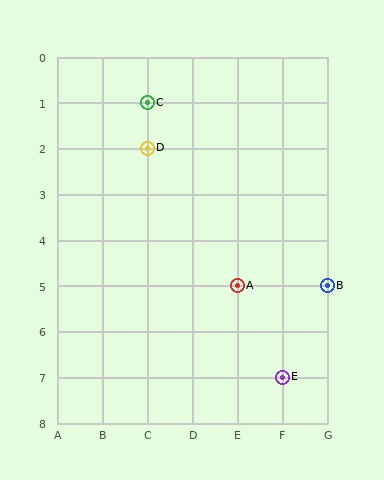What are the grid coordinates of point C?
Point C is at grid coordinates (C, 1).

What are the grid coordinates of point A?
Point A is at grid coordinates (E, 5).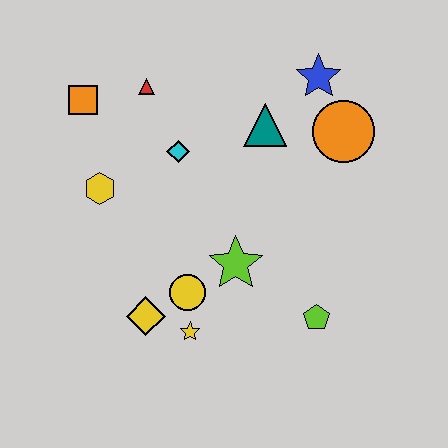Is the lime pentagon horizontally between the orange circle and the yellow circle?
Yes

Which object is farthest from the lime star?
The orange square is farthest from the lime star.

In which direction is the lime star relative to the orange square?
The lime star is below the orange square.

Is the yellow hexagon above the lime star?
Yes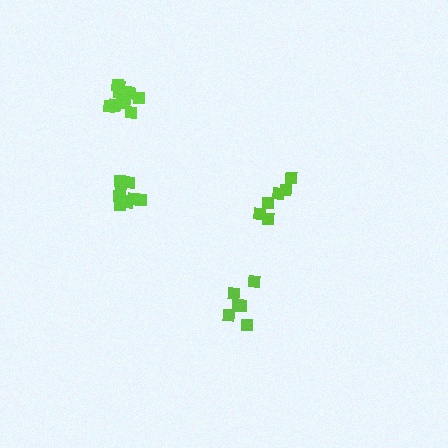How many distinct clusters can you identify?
There are 4 distinct clusters.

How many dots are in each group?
Group 1: 12 dots, Group 2: 6 dots, Group 3: 9 dots, Group 4: 6 dots (33 total).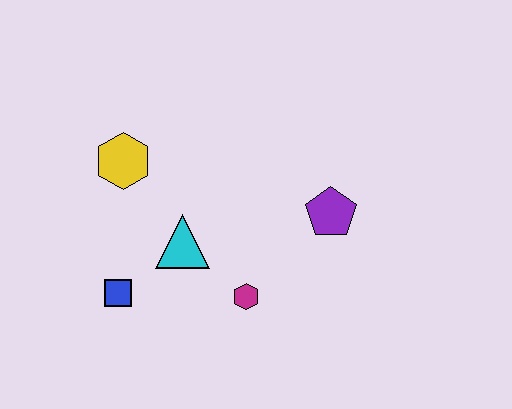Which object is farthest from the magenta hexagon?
The yellow hexagon is farthest from the magenta hexagon.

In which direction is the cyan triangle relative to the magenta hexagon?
The cyan triangle is to the left of the magenta hexagon.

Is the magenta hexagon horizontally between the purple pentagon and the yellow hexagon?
Yes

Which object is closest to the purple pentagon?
The magenta hexagon is closest to the purple pentagon.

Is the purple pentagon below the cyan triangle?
No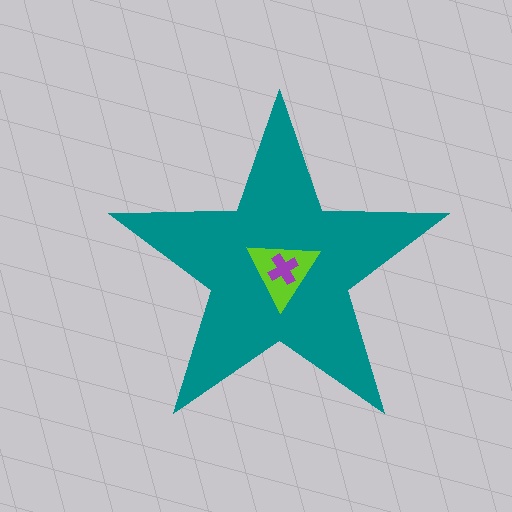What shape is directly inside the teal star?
The lime triangle.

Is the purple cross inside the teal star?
Yes.